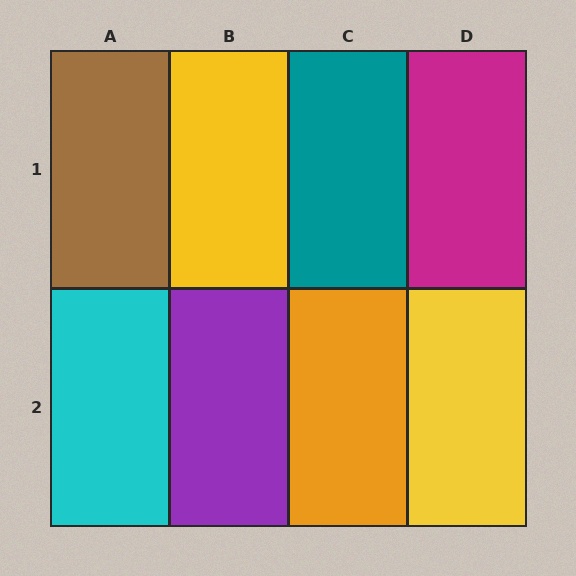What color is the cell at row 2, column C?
Orange.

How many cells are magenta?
1 cell is magenta.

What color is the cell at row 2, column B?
Purple.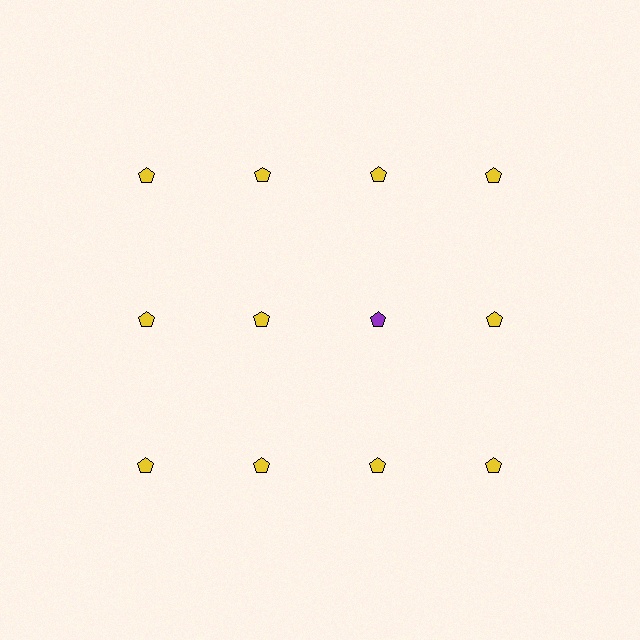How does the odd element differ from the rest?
It has a different color: purple instead of yellow.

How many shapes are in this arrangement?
There are 12 shapes arranged in a grid pattern.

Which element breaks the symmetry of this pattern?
The purple pentagon in the second row, center column breaks the symmetry. All other shapes are yellow pentagons.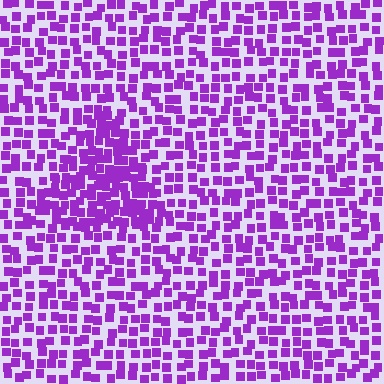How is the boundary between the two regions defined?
The boundary is defined by a change in element density (approximately 1.8x ratio). All elements are the same color, size, and shape.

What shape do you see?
I see a triangle.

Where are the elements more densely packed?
The elements are more densely packed inside the triangle boundary.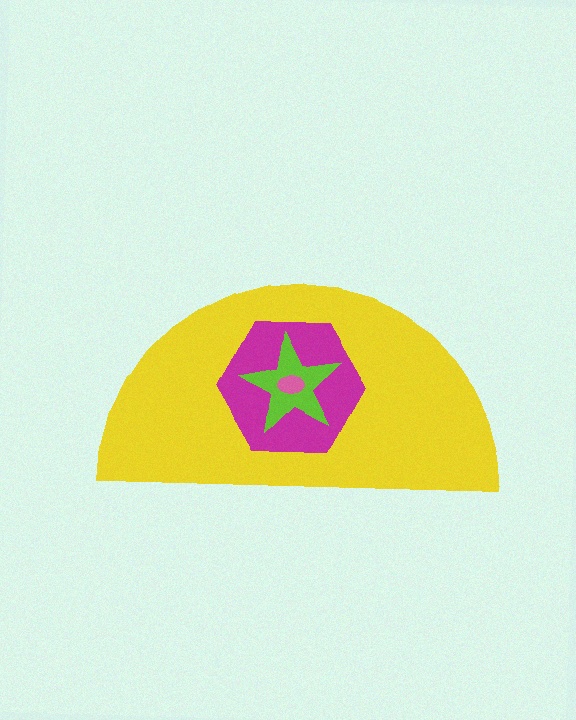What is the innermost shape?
The pink ellipse.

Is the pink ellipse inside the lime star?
Yes.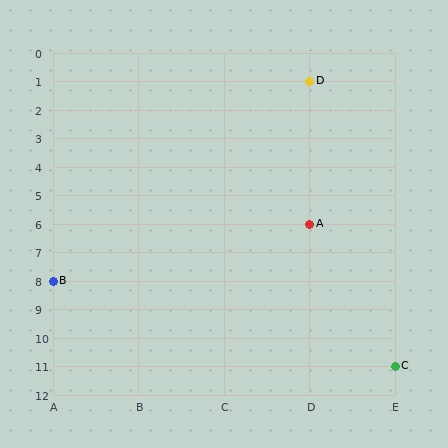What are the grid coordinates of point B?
Point B is at grid coordinates (A, 8).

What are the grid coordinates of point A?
Point A is at grid coordinates (D, 6).